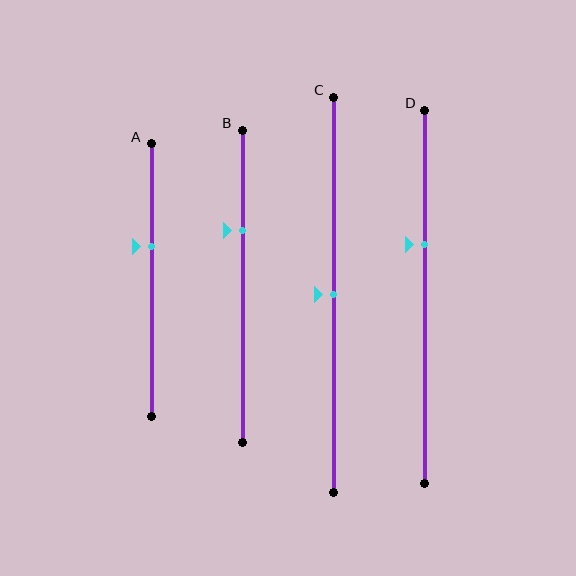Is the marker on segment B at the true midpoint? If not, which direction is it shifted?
No, the marker on segment B is shifted upward by about 18% of the segment length.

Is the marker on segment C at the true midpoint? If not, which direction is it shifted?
Yes, the marker on segment C is at the true midpoint.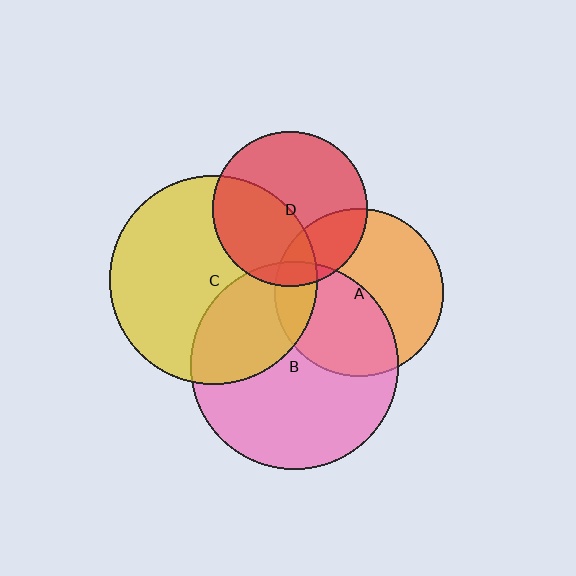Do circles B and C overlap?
Yes.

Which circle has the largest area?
Circle C (yellow).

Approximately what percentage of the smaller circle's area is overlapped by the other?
Approximately 30%.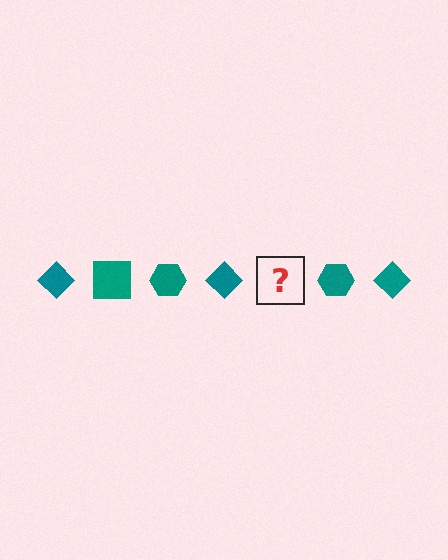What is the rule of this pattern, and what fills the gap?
The rule is that the pattern cycles through diamond, square, hexagon shapes in teal. The gap should be filled with a teal square.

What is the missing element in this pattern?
The missing element is a teal square.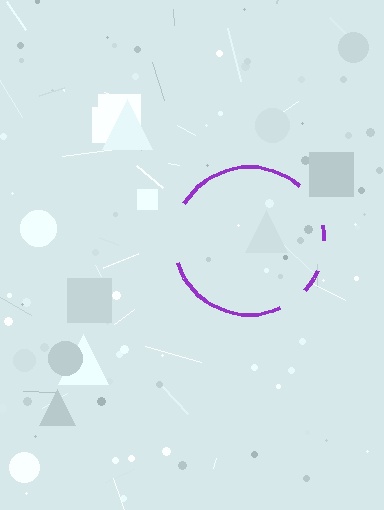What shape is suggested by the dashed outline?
The dashed outline suggests a circle.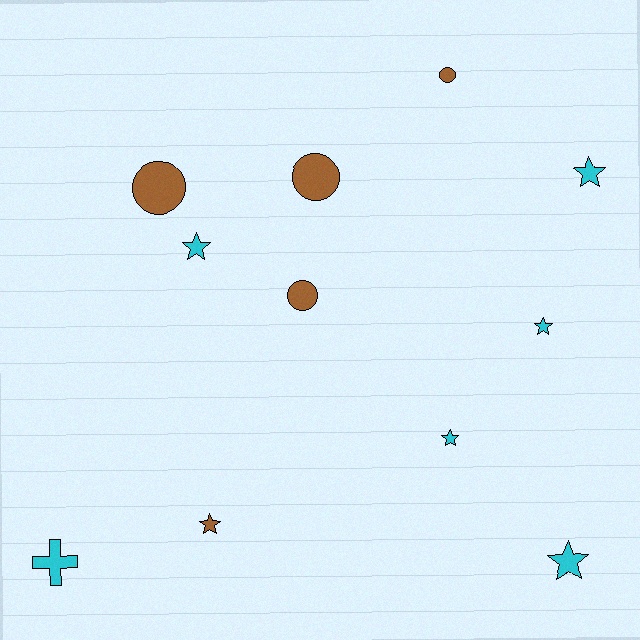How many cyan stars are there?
There are 5 cyan stars.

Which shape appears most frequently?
Star, with 6 objects.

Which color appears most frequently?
Cyan, with 6 objects.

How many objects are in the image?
There are 11 objects.